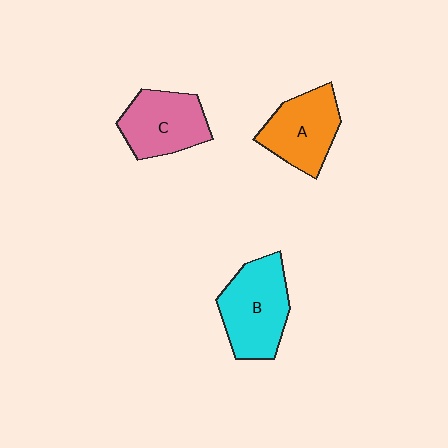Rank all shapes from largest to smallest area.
From largest to smallest: B (cyan), A (orange), C (pink).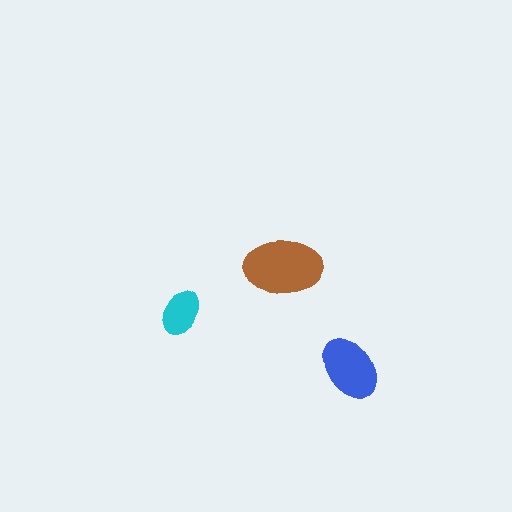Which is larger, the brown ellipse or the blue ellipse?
The brown one.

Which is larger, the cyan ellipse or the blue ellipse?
The blue one.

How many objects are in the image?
There are 3 objects in the image.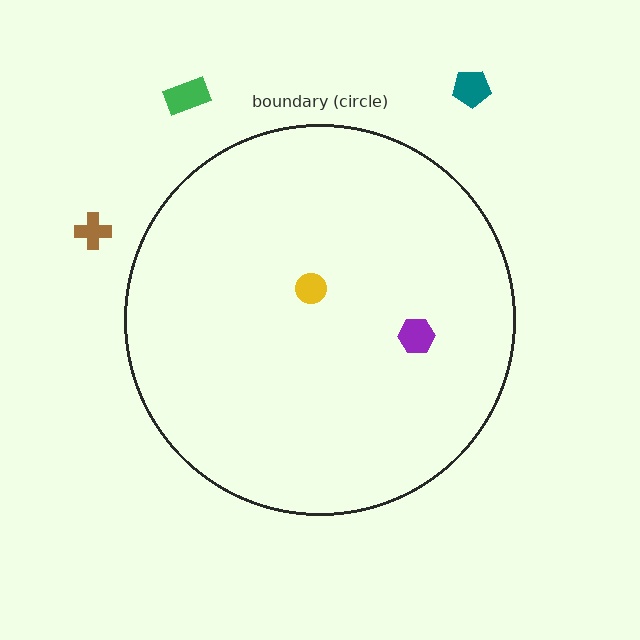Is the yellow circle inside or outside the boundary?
Inside.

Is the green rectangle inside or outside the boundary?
Outside.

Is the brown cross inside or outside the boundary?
Outside.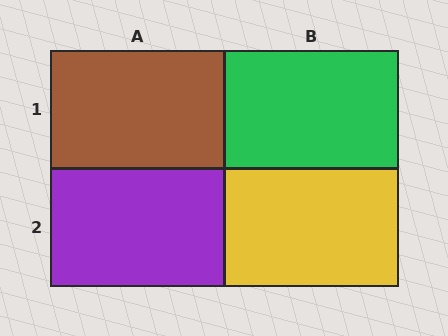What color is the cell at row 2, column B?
Yellow.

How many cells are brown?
1 cell is brown.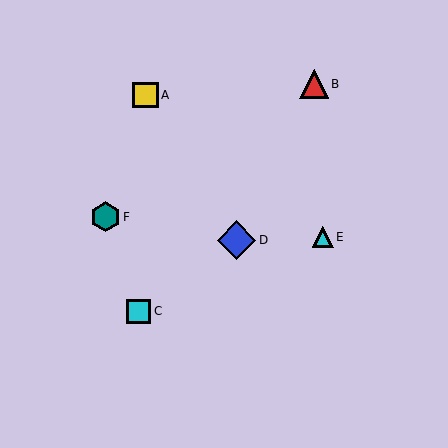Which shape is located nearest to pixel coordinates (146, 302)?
The cyan square (labeled C) at (139, 311) is nearest to that location.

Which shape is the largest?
The blue diamond (labeled D) is the largest.